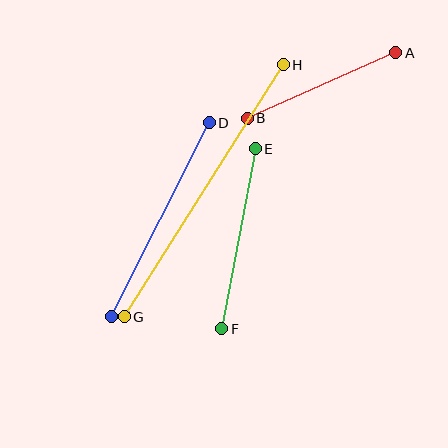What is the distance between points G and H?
The distance is approximately 298 pixels.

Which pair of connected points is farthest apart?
Points G and H are farthest apart.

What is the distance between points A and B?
The distance is approximately 162 pixels.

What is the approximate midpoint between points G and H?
The midpoint is at approximately (204, 191) pixels.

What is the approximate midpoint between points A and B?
The midpoint is at approximately (322, 86) pixels.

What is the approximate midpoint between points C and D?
The midpoint is at approximately (161, 220) pixels.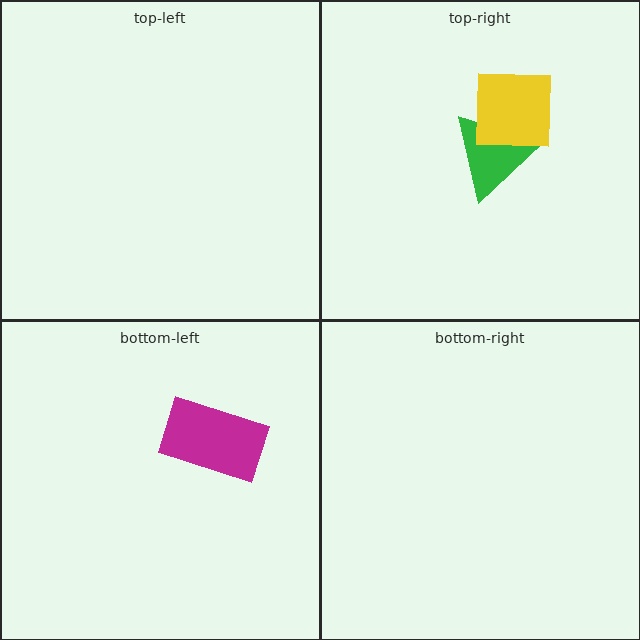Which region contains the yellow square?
The top-right region.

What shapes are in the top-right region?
The green triangle, the yellow square.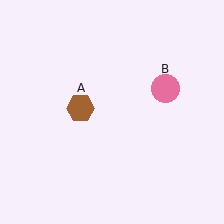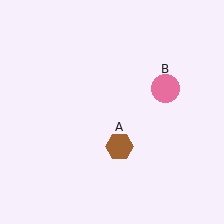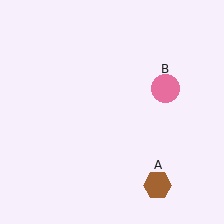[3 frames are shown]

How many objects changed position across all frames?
1 object changed position: brown hexagon (object A).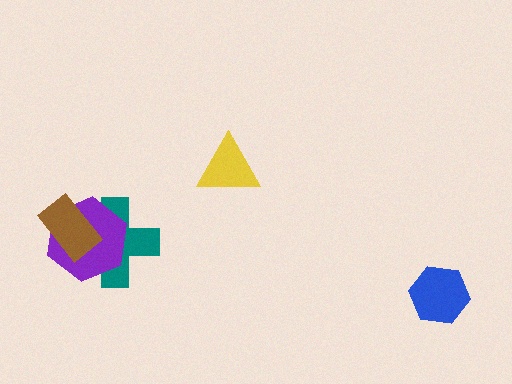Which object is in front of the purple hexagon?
The brown rectangle is in front of the purple hexagon.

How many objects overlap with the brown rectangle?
2 objects overlap with the brown rectangle.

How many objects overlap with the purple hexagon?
2 objects overlap with the purple hexagon.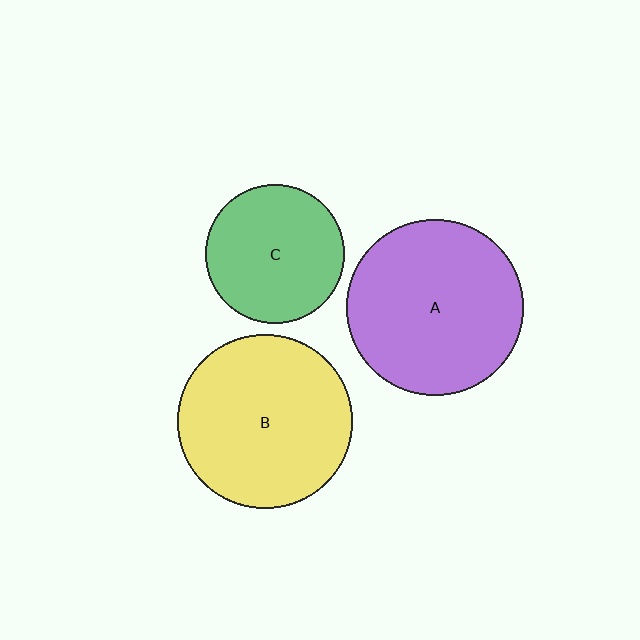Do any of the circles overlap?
No, none of the circles overlap.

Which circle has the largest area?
Circle A (purple).